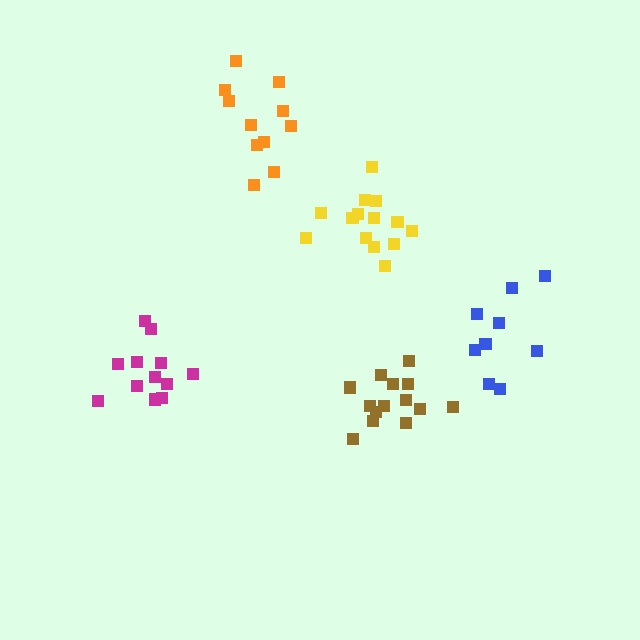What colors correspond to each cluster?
The clusters are colored: orange, magenta, blue, yellow, brown.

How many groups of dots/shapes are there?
There are 5 groups.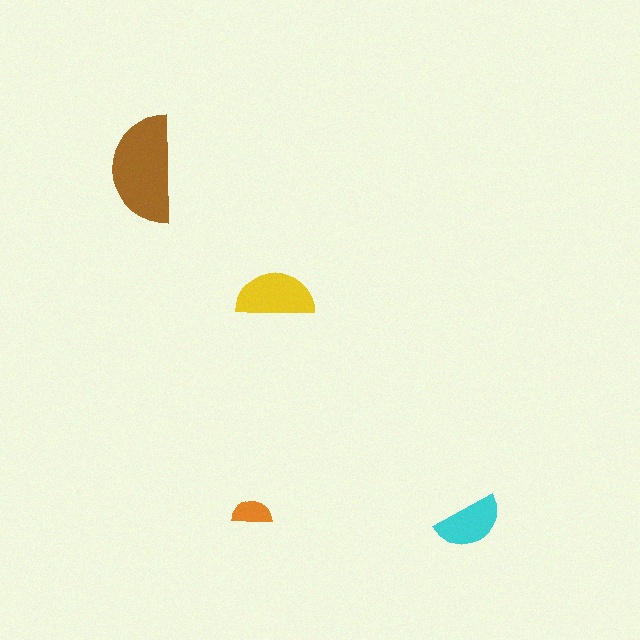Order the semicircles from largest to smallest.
the brown one, the yellow one, the cyan one, the orange one.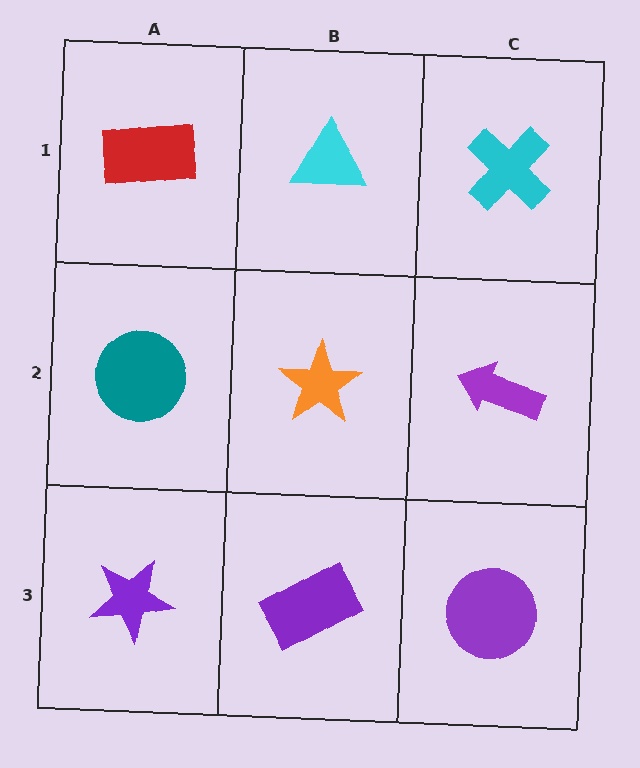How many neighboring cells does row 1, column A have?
2.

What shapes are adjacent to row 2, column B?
A cyan triangle (row 1, column B), a purple rectangle (row 3, column B), a teal circle (row 2, column A), a purple arrow (row 2, column C).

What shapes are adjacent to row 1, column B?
An orange star (row 2, column B), a red rectangle (row 1, column A), a cyan cross (row 1, column C).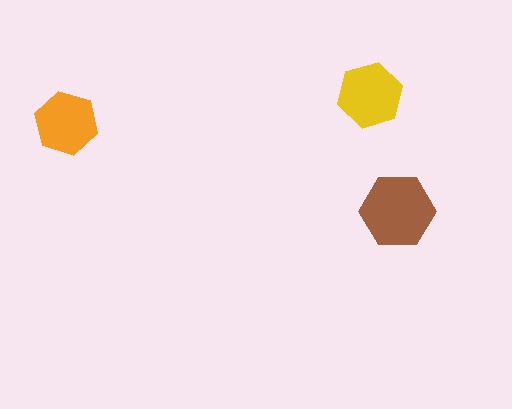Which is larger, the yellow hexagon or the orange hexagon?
The yellow one.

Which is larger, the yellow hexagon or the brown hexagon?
The brown one.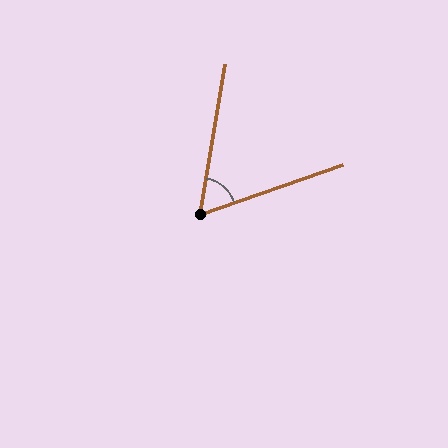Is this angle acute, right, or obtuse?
It is acute.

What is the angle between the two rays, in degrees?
Approximately 61 degrees.